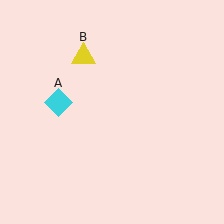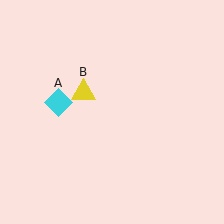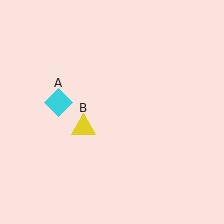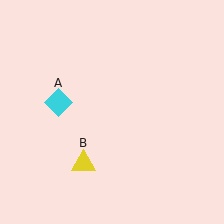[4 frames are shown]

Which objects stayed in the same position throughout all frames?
Cyan diamond (object A) remained stationary.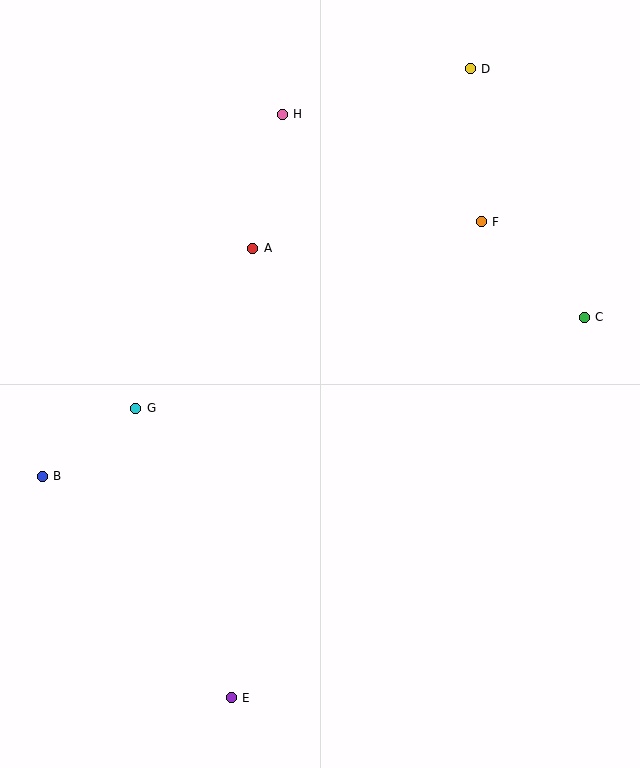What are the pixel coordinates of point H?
Point H is at (282, 114).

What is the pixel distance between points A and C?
The distance between A and C is 339 pixels.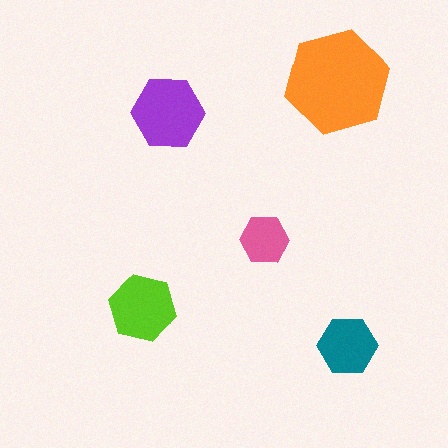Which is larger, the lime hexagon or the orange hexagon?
The orange one.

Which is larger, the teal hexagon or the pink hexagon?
The teal one.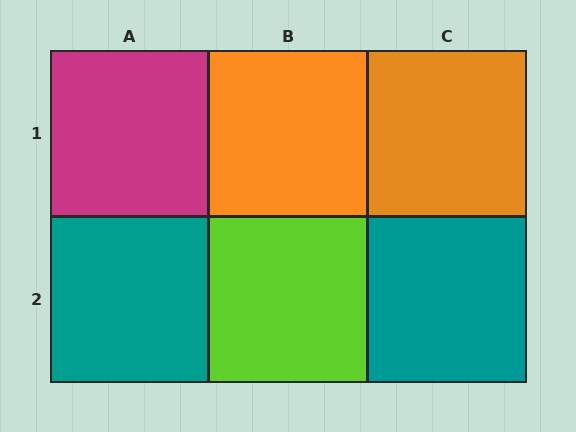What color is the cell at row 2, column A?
Teal.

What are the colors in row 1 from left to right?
Magenta, orange, orange.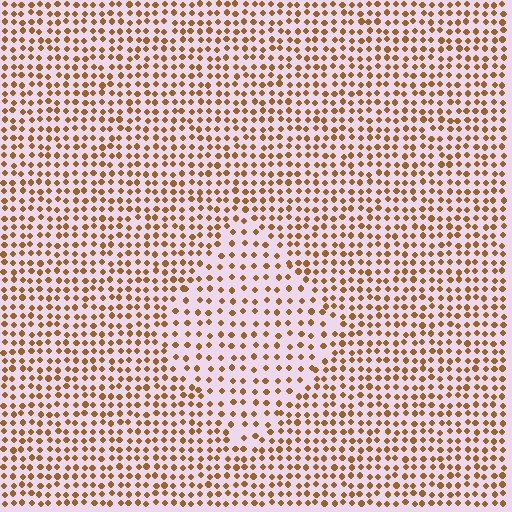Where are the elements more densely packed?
The elements are more densely packed outside the diamond boundary.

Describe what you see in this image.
The image contains small brown elements arranged at two different densities. A diamond-shaped region is visible where the elements are less densely packed than the surrounding area.